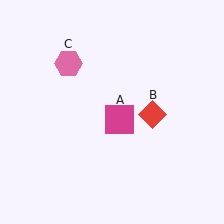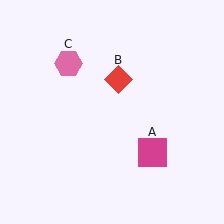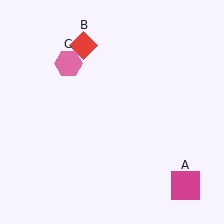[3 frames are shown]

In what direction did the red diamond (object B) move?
The red diamond (object B) moved up and to the left.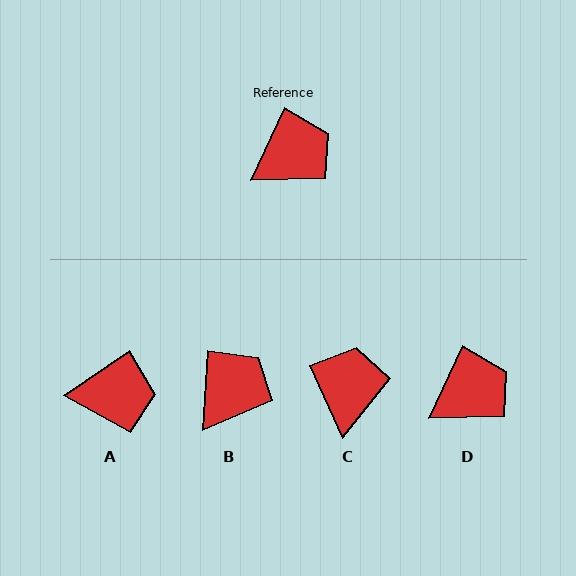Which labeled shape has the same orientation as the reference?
D.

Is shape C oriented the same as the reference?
No, it is off by about 50 degrees.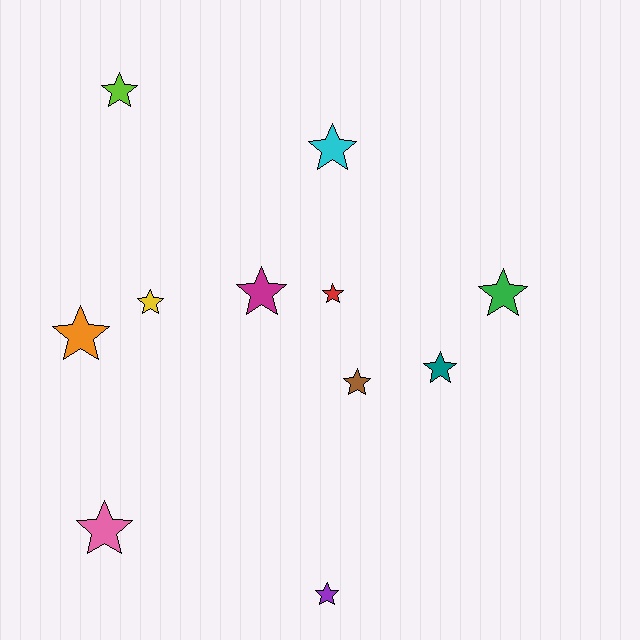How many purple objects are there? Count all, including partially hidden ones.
There is 1 purple object.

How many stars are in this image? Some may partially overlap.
There are 11 stars.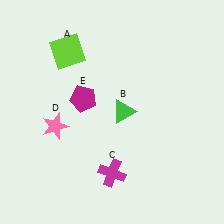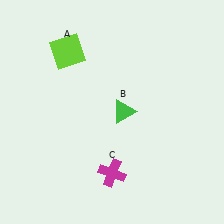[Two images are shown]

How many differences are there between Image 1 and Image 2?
There are 2 differences between the two images.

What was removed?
The magenta pentagon (E), the pink star (D) were removed in Image 2.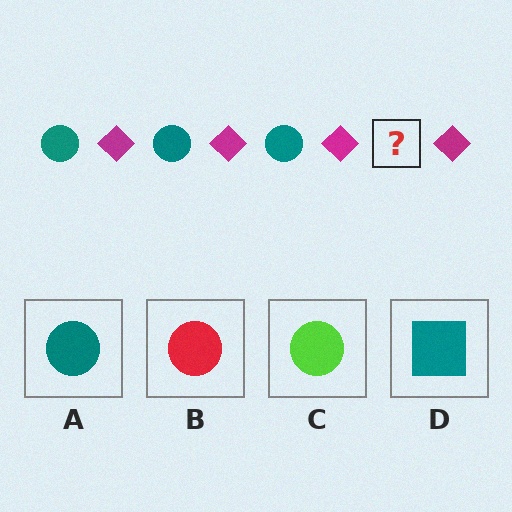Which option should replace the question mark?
Option A.